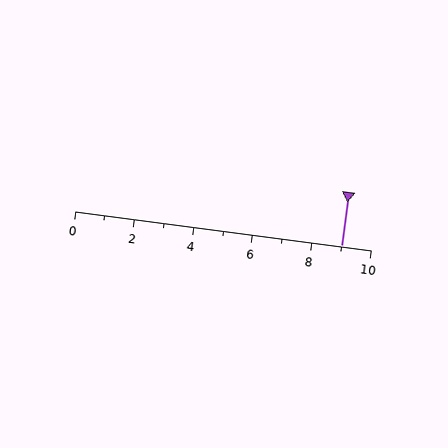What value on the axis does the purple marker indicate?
The marker indicates approximately 9.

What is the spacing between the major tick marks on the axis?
The major ticks are spaced 2 apart.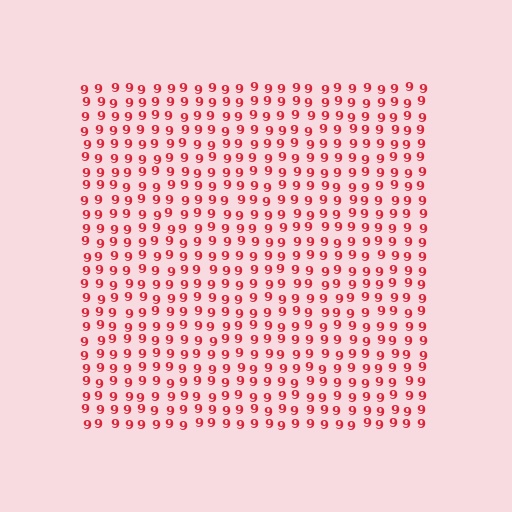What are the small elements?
The small elements are digit 9's.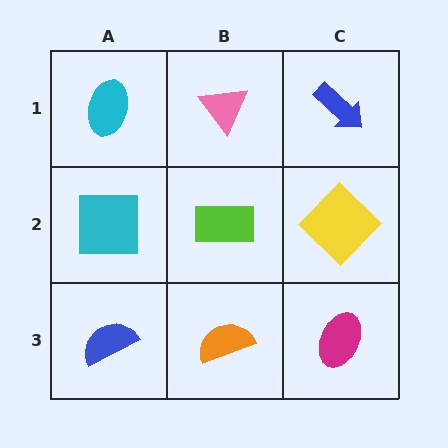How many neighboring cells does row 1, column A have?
2.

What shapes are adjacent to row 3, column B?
A lime rectangle (row 2, column B), a blue semicircle (row 3, column A), a magenta ellipse (row 3, column C).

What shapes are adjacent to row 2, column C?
A blue arrow (row 1, column C), a magenta ellipse (row 3, column C), a lime rectangle (row 2, column B).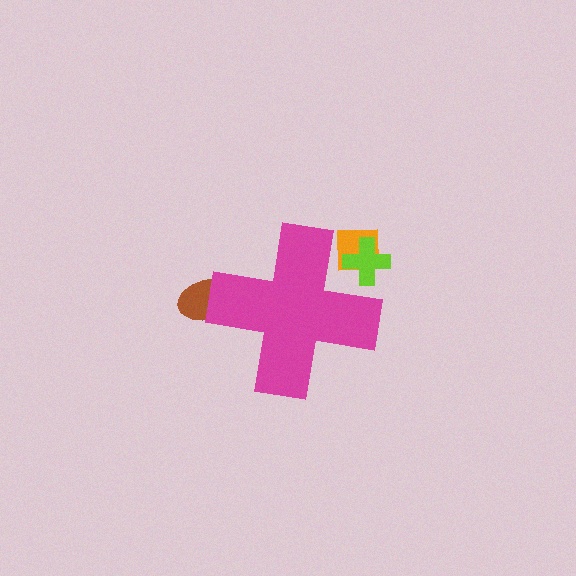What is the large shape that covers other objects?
A magenta cross.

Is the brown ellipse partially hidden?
Yes, the brown ellipse is partially hidden behind the magenta cross.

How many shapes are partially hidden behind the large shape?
3 shapes are partially hidden.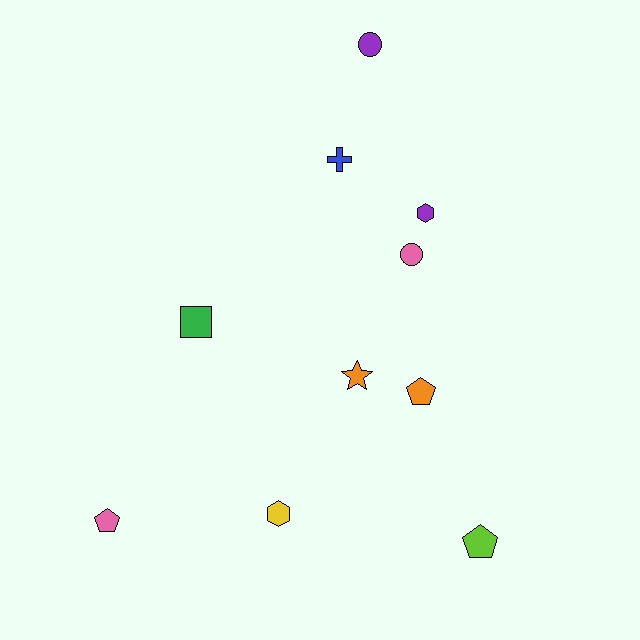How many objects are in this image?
There are 10 objects.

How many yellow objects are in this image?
There is 1 yellow object.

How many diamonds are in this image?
There are no diamonds.